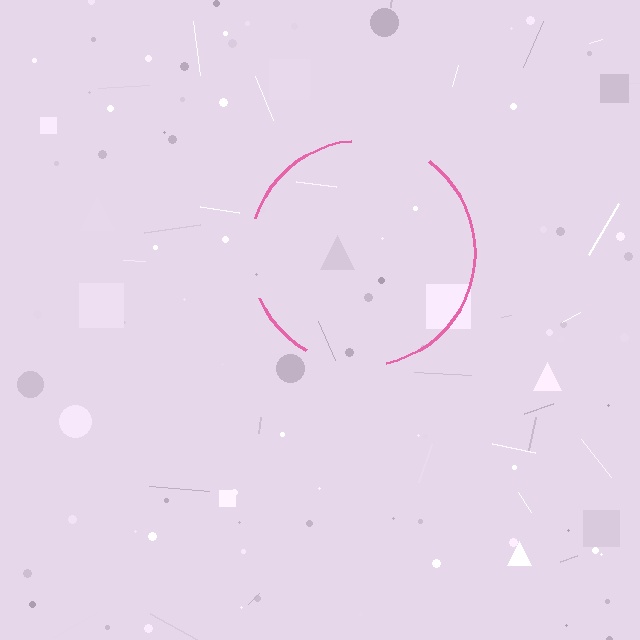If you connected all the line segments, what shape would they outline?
They would outline a circle.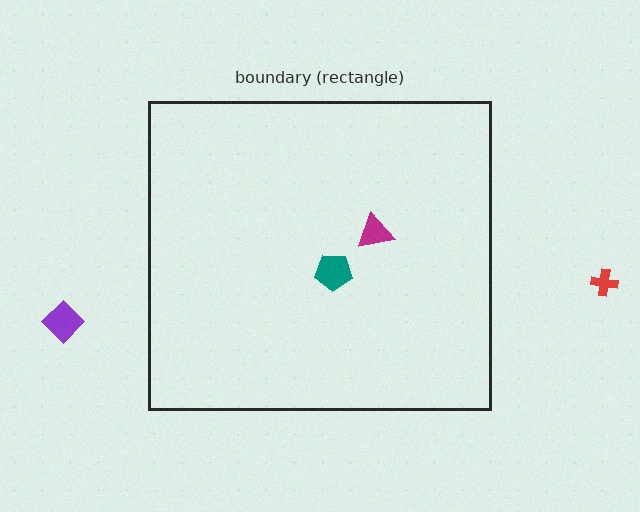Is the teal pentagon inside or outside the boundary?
Inside.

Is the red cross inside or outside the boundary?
Outside.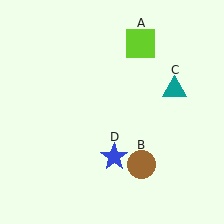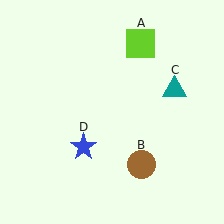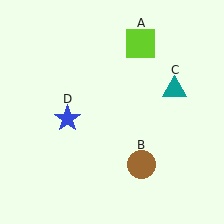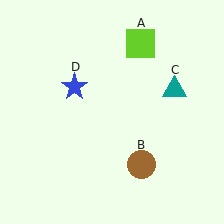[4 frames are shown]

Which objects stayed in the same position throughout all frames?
Lime square (object A) and brown circle (object B) and teal triangle (object C) remained stationary.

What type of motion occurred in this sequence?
The blue star (object D) rotated clockwise around the center of the scene.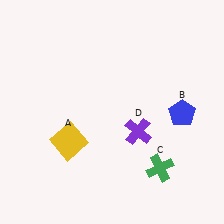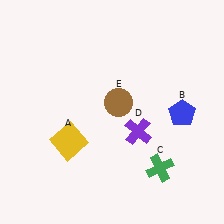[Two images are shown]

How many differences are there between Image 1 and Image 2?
There is 1 difference between the two images.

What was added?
A brown circle (E) was added in Image 2.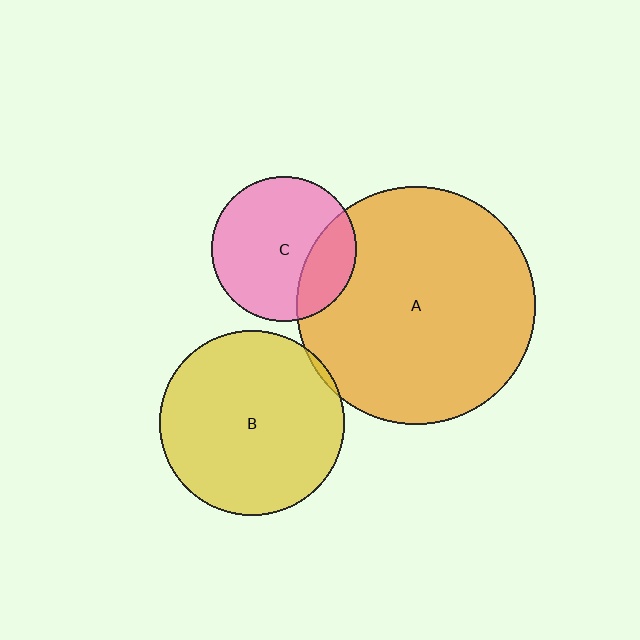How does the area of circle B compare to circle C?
Approximately 1.6 times.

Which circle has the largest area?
Circle A (orange).